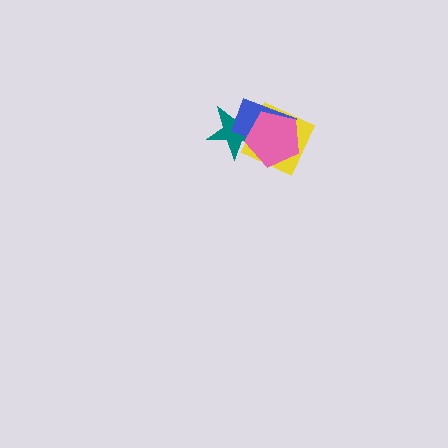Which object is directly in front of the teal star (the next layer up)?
The yellow diamond is directly in front of the teal star.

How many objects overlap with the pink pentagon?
3 objects overlap with the pink pentagon.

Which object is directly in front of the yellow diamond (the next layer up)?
The blue rectangle is directly in front of the yellow diamond.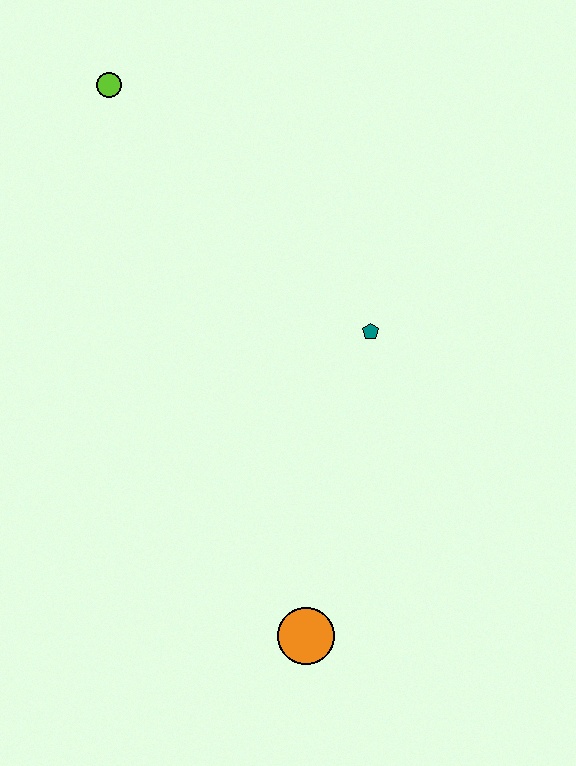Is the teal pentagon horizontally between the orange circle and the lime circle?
No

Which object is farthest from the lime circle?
The orange circle is farthest from the lime circle.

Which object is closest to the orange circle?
The teal pentagon is closest to the orange circle.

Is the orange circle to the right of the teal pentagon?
No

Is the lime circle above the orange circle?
Yes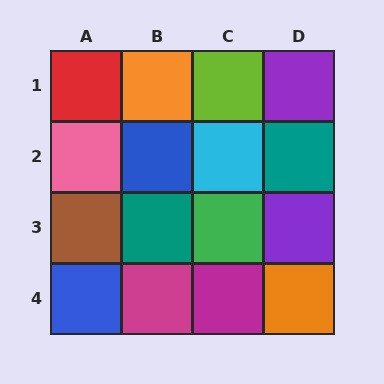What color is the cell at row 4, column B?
Magenta.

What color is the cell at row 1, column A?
Red.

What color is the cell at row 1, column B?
Orange.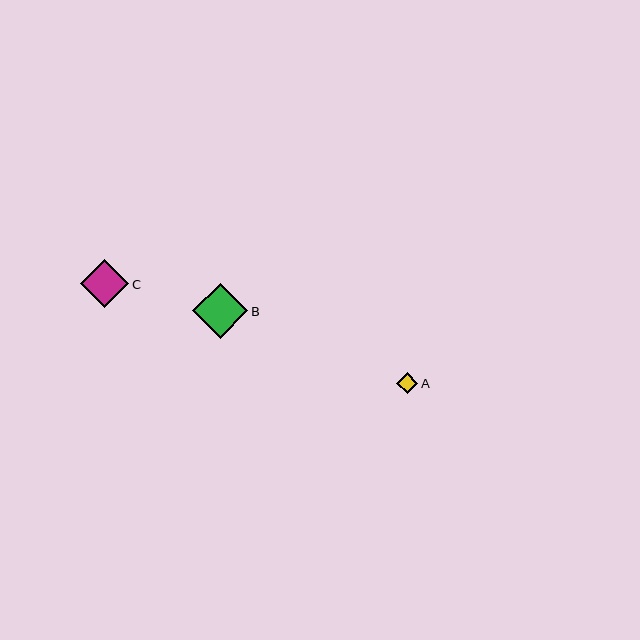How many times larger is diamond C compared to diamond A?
Diamond C is approximately 2.3 times the size of diamond A.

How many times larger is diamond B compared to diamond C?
Diamond B is approximately 1.1 times the size of diamond C.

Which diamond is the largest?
Diamond B is the largest with a size of approximately 55 pixels.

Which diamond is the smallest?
Diamond A is the smallest with a size of approximately 21 pixels.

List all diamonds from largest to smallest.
From largest to smallest: B, C, A.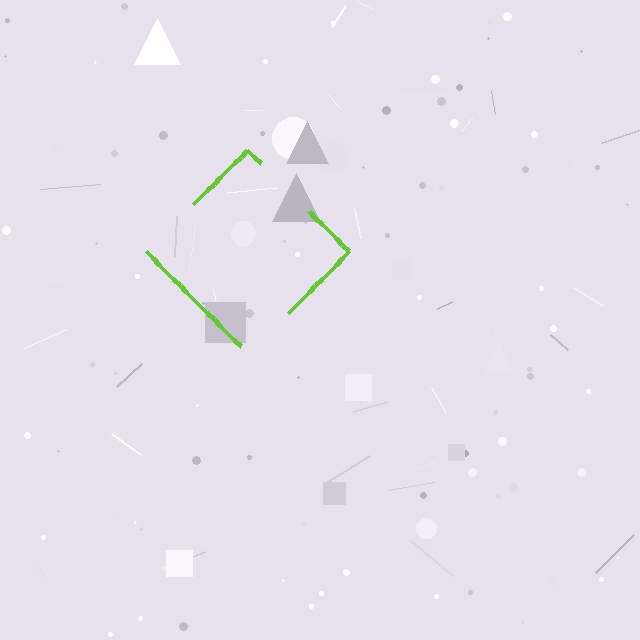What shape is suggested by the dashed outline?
The dashed outline suggests a diamond.